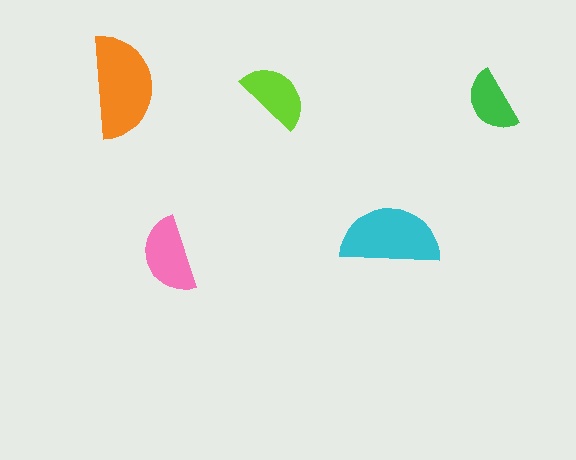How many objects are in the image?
There are 5 objects in the image.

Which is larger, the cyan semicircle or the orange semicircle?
The orange one.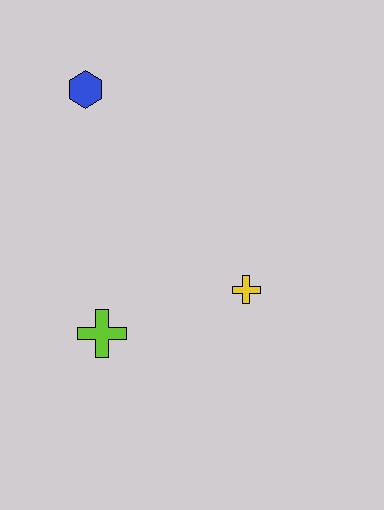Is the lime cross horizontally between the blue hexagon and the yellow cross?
Yes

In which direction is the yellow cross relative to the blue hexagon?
The yellow cross is below the blue hexagon.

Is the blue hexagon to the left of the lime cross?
Yes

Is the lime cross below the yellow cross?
Yes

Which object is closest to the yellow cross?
The lime cross is closest to the yellow cross.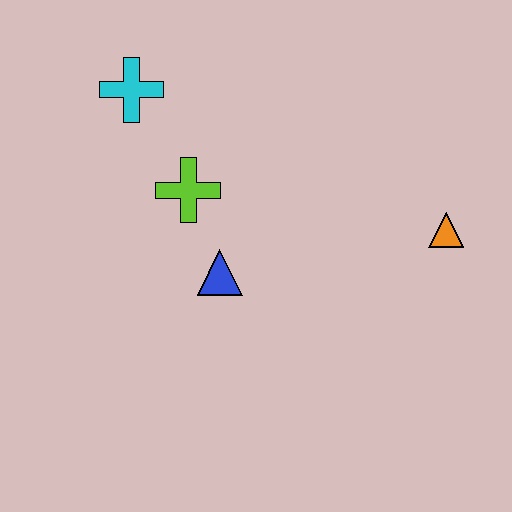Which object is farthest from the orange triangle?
The cyan cross is farthest from the orange triangle.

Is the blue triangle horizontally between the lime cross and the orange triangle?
Yes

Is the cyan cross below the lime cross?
No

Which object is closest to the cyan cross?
The lime cross is closest to the cyan cross.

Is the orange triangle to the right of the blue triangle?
Yes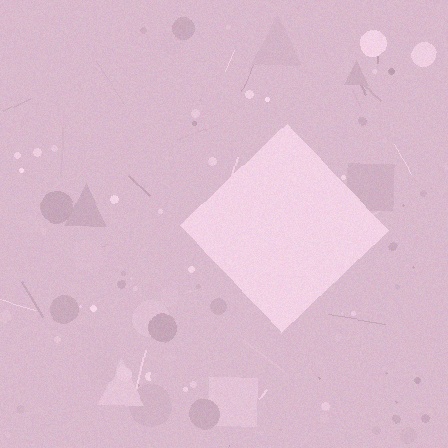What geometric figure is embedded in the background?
A diamond is embedded in the background.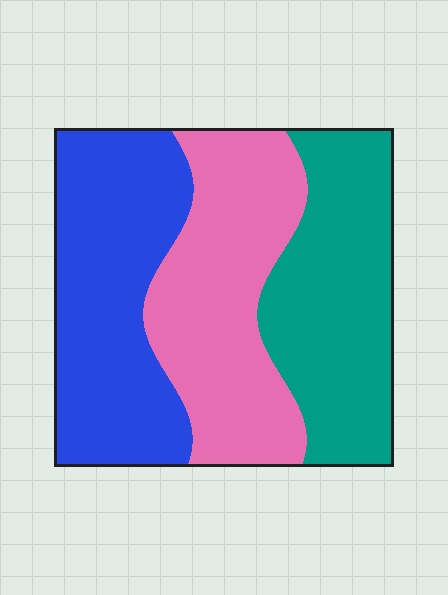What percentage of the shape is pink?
Pink takes up about one third (1/3) of the shape.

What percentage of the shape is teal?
Teal covers 31% of the shape.